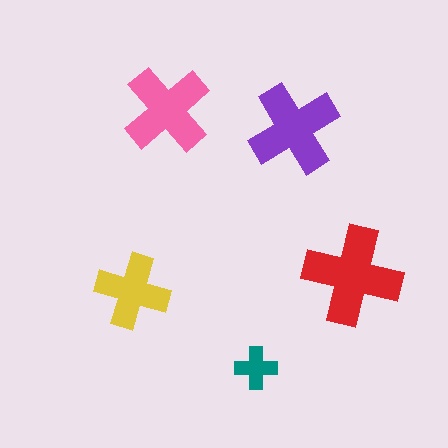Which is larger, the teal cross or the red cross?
The red one.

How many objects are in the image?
There are 5 objects in the image.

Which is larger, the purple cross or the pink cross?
The purple one.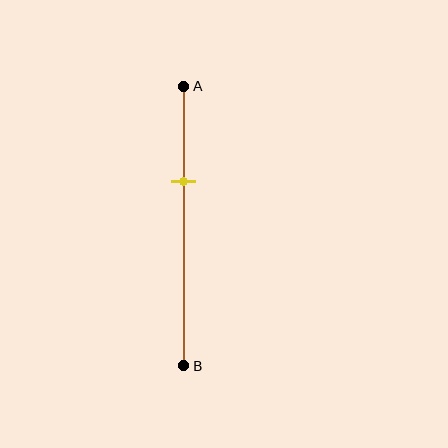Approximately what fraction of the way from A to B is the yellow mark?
The yellow mark is approximately 35% of the way from A to B.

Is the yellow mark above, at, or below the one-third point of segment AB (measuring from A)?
The yellow mark is approximately at the one-third point of segment AB.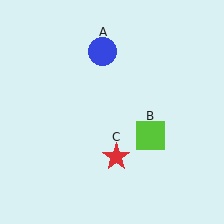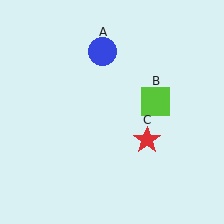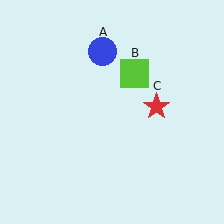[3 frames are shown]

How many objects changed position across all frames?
2 objects changed position: lime square (object B), red star (object C).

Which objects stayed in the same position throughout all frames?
Blue circle (object A) remained stationary.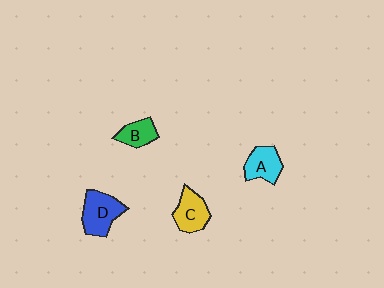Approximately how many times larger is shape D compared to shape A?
Approximately 1.3 times.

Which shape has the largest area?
Shape D (blue).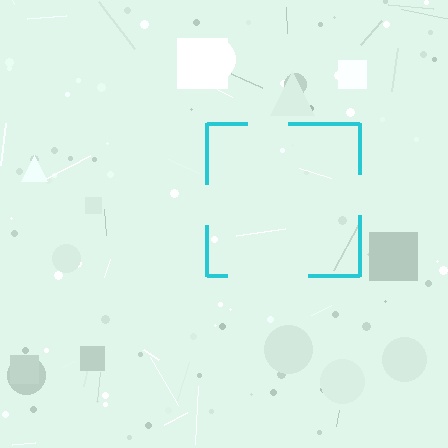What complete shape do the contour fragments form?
The contour fragments form a square.